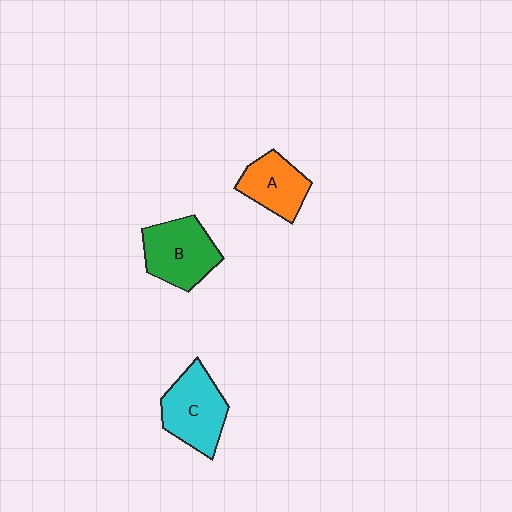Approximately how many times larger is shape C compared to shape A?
Approximately 1.3 times.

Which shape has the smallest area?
Shape A (orange).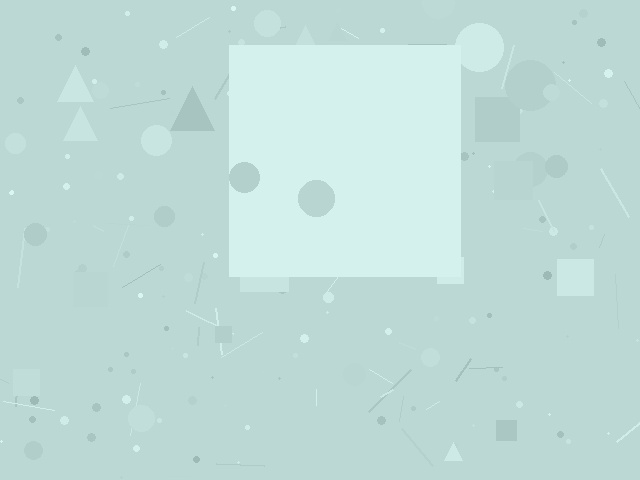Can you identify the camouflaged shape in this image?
The camouflaged shape is a square.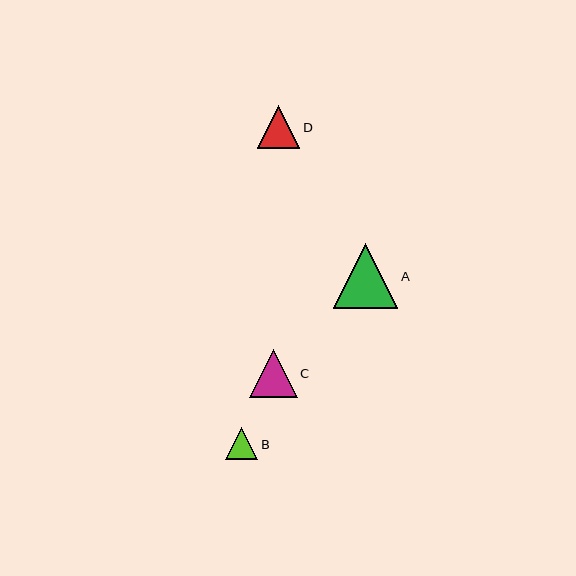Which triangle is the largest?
Triangle A is the largest with a size of approximately 65 pixels.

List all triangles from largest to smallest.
From largest to smallest: A, C, D, B.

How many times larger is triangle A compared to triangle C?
Triangle A is approximately 1.4 times the size of triangle C.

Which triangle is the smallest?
Triangle B is the smallest with a size of approximately 32 pixels.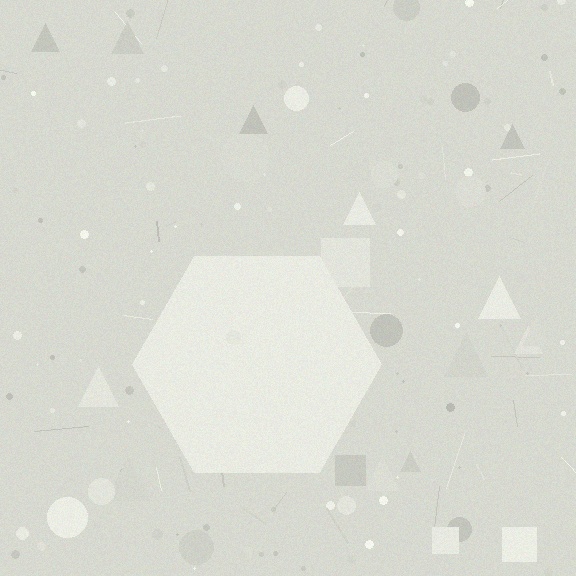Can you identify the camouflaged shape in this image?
The camouflaged shape is a hexagon.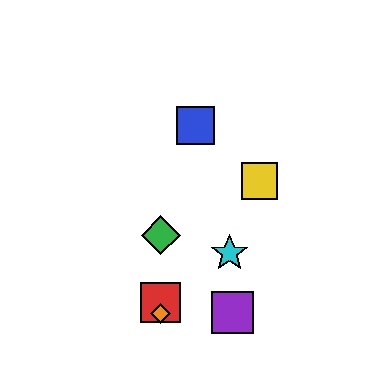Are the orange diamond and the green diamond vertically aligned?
Yes, both are at x≈161.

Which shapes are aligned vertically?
The red square, the green diamond, the orange diamond are aligned vertically.